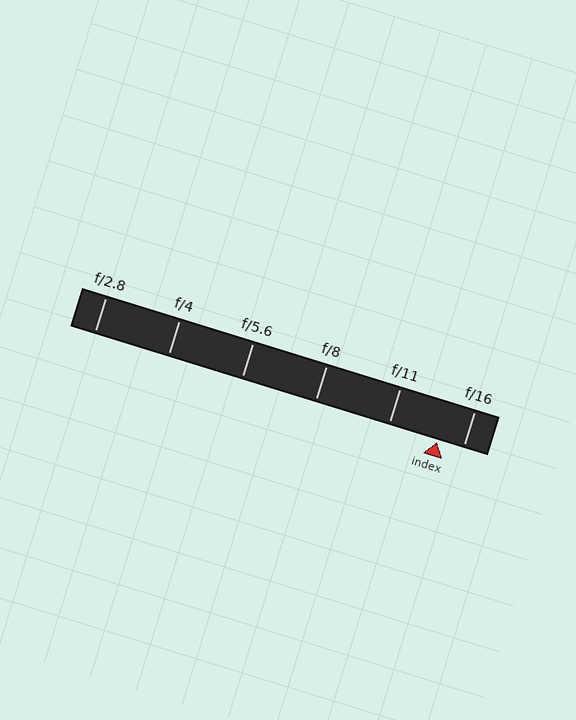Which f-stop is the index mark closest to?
The index mark is closest to f/16.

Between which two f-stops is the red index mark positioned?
The index mark is between f/11 and f/16.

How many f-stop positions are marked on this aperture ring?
There are 6 f-stop positions marked.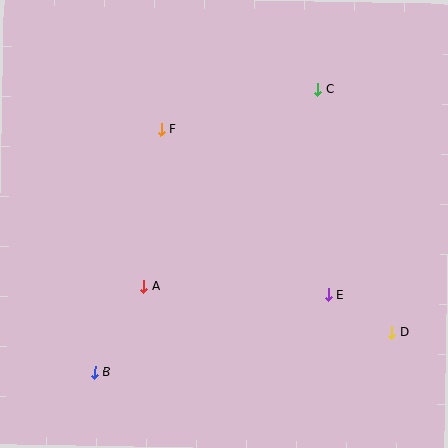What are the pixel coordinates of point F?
Point F is at (161, 129).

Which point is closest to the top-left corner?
Point F is closest to the top-left corner.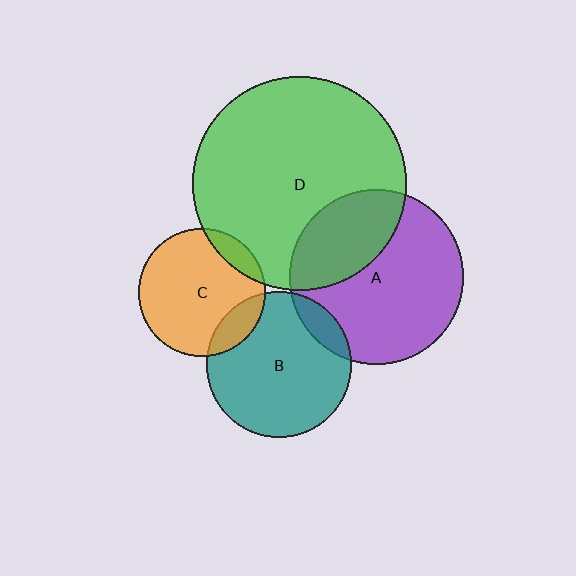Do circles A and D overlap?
Yes.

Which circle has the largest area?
Circle D (green).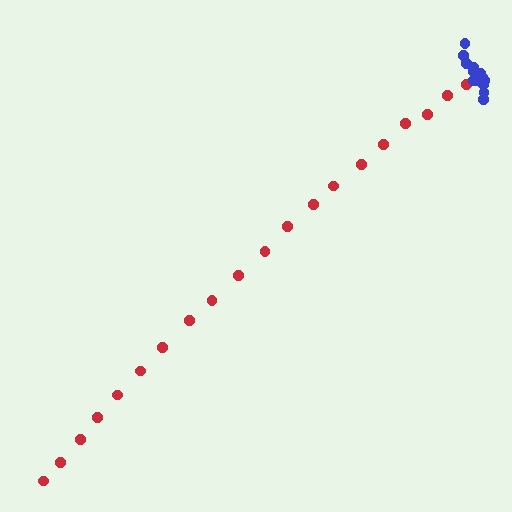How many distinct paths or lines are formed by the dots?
There are 2 distinct paths.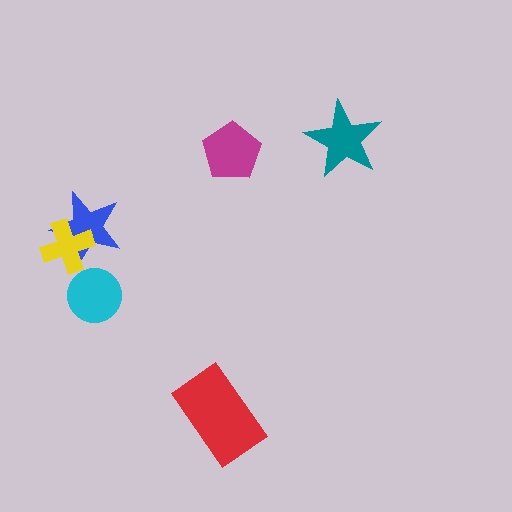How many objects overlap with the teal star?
0 objects overlap with the teal star.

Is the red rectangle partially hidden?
No, no other shape covers it.